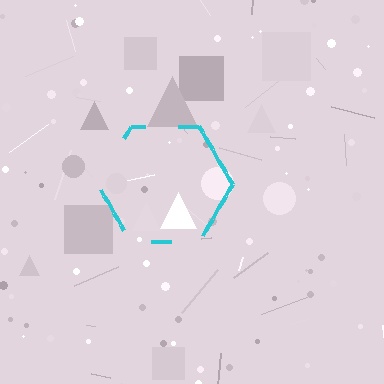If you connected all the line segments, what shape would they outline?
They would outline a hexagon.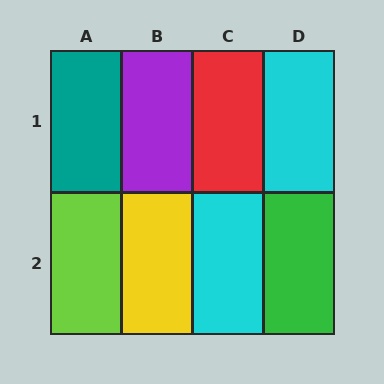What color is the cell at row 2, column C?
Cyan.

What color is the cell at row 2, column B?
Yellow.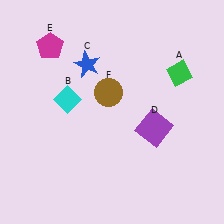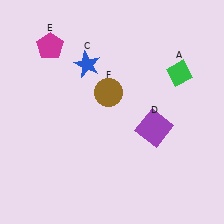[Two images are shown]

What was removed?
The cyan diamond (B) was removed in Image 2.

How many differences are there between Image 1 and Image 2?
There is 1 difference between the two images.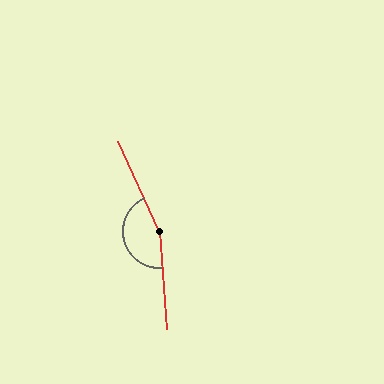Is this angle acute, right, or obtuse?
It is obtuse.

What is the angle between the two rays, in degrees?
Approximately 159 degrees.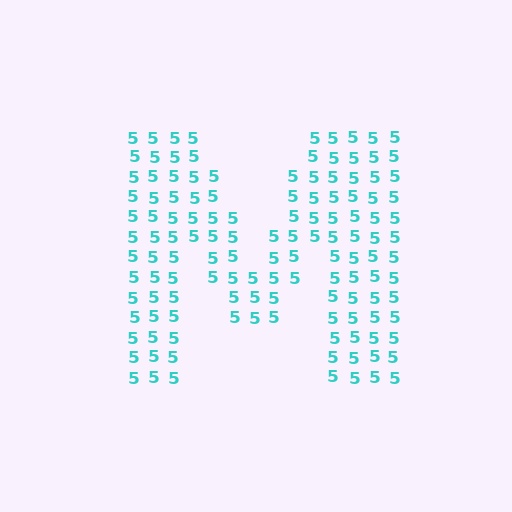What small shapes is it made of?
It is made of small digit 5's.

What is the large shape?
The large shape is the letter M.